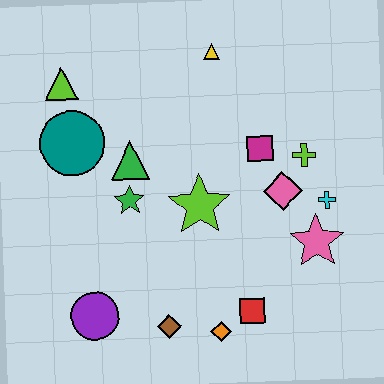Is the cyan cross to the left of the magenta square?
No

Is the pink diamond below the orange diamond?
No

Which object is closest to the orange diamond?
The red square is closest to the orange diamond.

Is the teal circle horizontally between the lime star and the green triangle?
No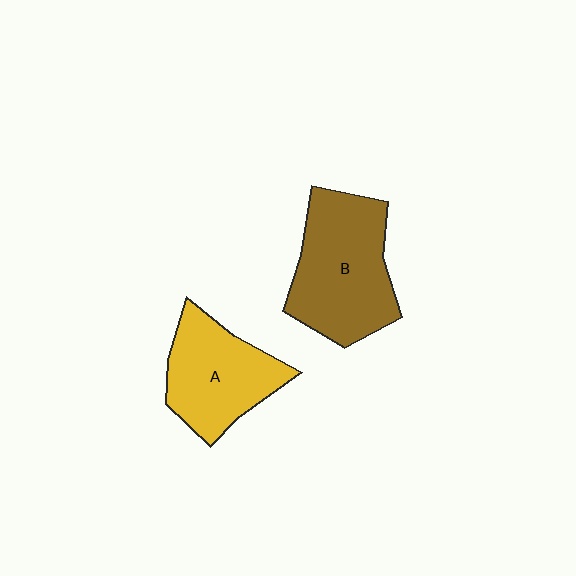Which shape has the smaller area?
Shape A (yellow).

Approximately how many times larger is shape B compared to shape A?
Approximately 1.2 times.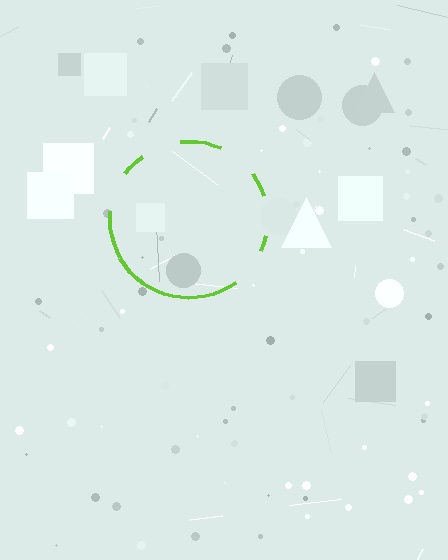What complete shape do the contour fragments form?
The contour fragments form a circle.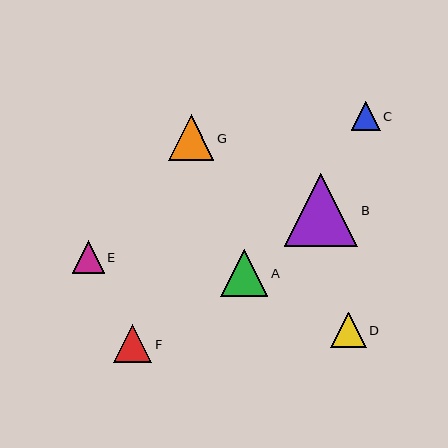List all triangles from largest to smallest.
From largest to smallest: B, A, G, F, D, E, C.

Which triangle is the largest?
Triangle B is the largest with a size of approximately 73 pixels.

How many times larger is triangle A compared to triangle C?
Triangle A is approximately 1.6 times the size of triangle C.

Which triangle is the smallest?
Triangle C is the smallest with a size of approximately 29 pixels.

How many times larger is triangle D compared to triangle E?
Triangle D is approximately 1.1 times the size of triangle E.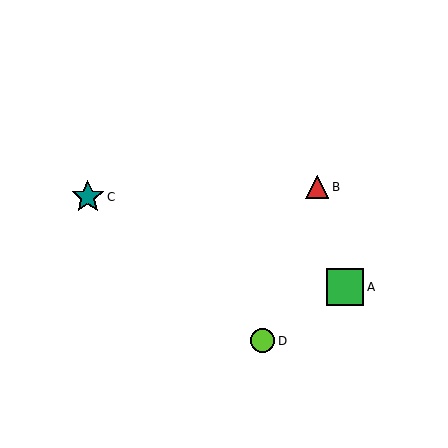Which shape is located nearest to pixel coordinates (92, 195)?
The teal star (labeled C) at (88, 197) is nearest to that location.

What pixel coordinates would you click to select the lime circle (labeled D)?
Click at (263, 341) to select the lime circle D.